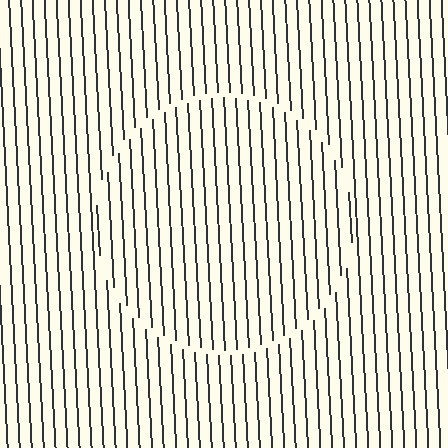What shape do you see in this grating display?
An illusory circle. The interior of the shape contains the same grating, shifted by half a period — the contour is defined by the phase discontinuity where line-ends from the inner and outer gratings abut.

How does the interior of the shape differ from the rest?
The interior of the shape contains the same grating, shifted by half a period — the contour is defined by the phase discontinuity where line-ends from the inner and outer gratings abut.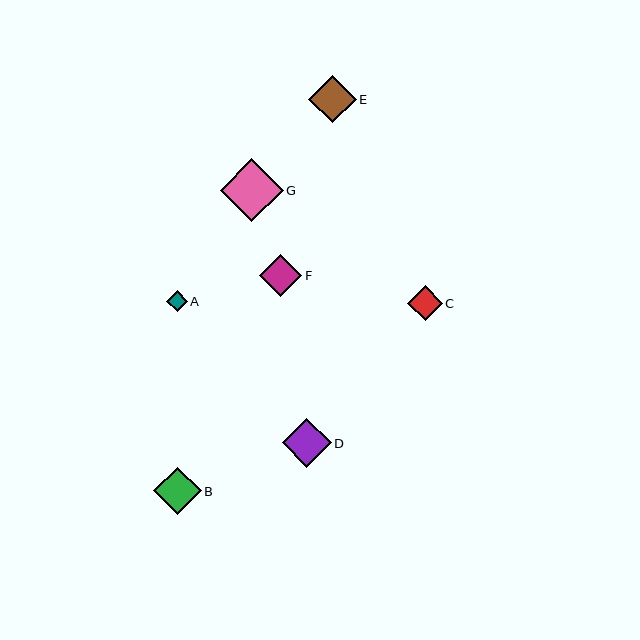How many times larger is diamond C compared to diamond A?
Diamond C is approximately 1.7 times the size of diamond A.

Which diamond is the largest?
Diamond G is the largest with a size of approximately 63 pixels.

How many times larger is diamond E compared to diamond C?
Diamond E is approximately 1.4 times the size of diamond C.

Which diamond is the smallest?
Diamond A is the smallest with a size of approximately 20 pixels.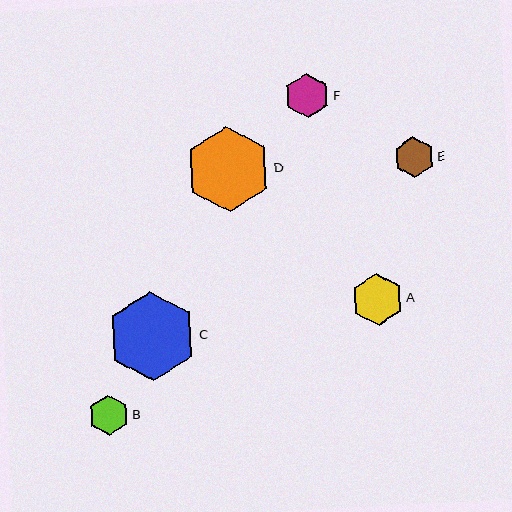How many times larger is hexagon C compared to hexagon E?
Hexagon C is approximately 2.2 times the size of hexagon E.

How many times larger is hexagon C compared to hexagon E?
Hexagon C is approximately 2.2 times the size of hexagon E.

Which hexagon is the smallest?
Hexagon B is the smallest with a size of approximately 40 pixels.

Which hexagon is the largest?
Hexagon C is the largest with a size of approximately 89 pixels.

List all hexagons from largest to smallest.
From largest to smallest: C, D, A, F, E, B.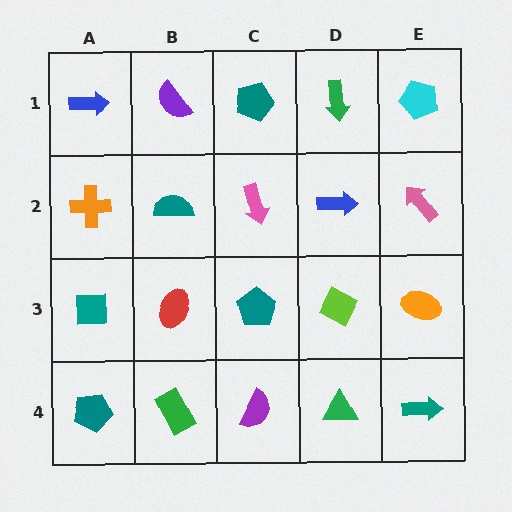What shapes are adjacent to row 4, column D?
A lime diamond (row 3, column D), a purple semicircle (row 4, column C), a teal arrow (row 4, column E).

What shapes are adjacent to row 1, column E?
A pink arrow (row 2, column E), a green arrow (row 1, column D).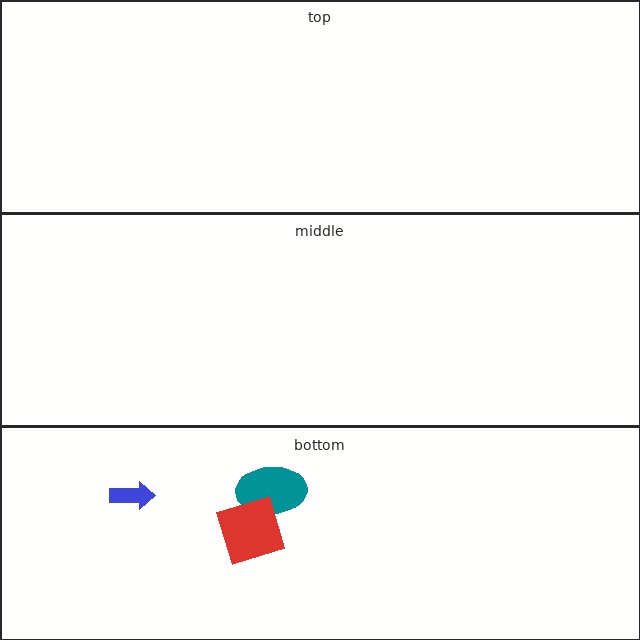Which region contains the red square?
The bottom region.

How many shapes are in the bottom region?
3.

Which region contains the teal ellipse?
The bottom region.